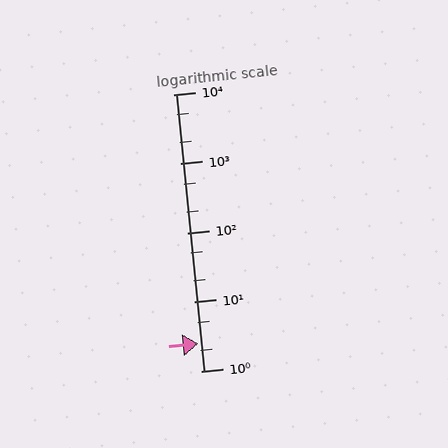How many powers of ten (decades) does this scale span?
The scale spans 4 decades, from 1 to 10000.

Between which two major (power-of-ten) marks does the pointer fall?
The pointer is between 1 and 10.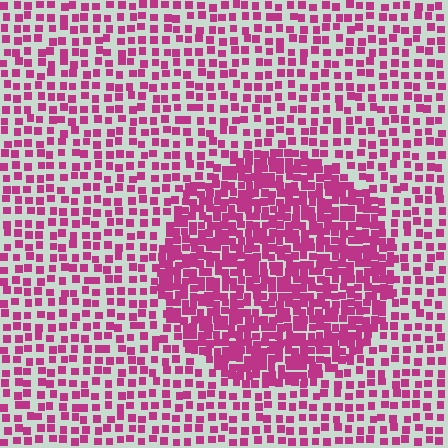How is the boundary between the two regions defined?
The boundary is defined by a change in element density (approximately 2.1x ratio). All elements are the same color, size, and shape.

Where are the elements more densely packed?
The elements are more densely packed inside the circle boundary.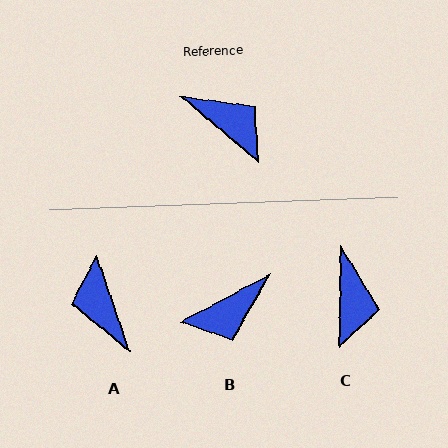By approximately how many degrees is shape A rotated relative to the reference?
Approximately 149 degrees counter-clockwise.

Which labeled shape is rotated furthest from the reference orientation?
A, about 149 degrees away.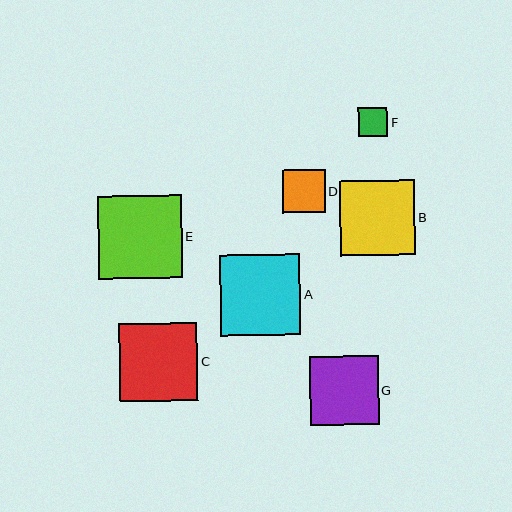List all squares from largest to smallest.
From largest to smallest: E, A, C, B, G, D, F.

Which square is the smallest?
Square F is the smallest with a size of approximately 29 pixels.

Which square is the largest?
Square E is the largest with a size of approximately 84 pixels.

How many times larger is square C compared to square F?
Square C is approximately 2.6 times the size of square F.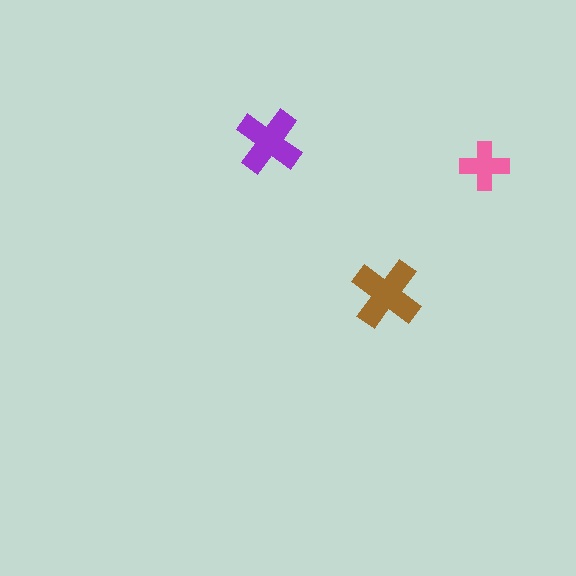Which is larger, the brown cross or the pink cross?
The brown one.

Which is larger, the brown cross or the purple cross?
The brown one.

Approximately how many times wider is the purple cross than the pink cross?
About 1.5 times wider.